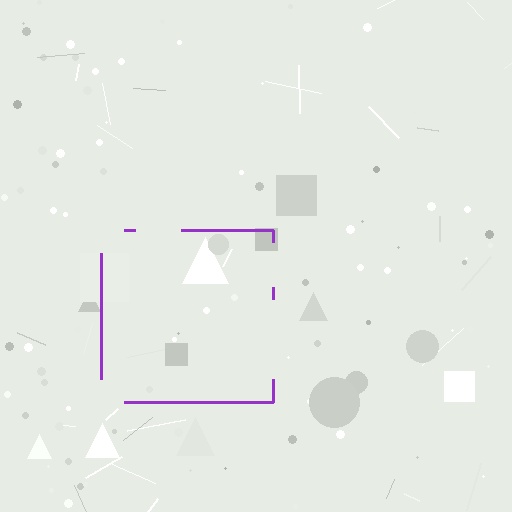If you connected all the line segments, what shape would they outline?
They would outline a square.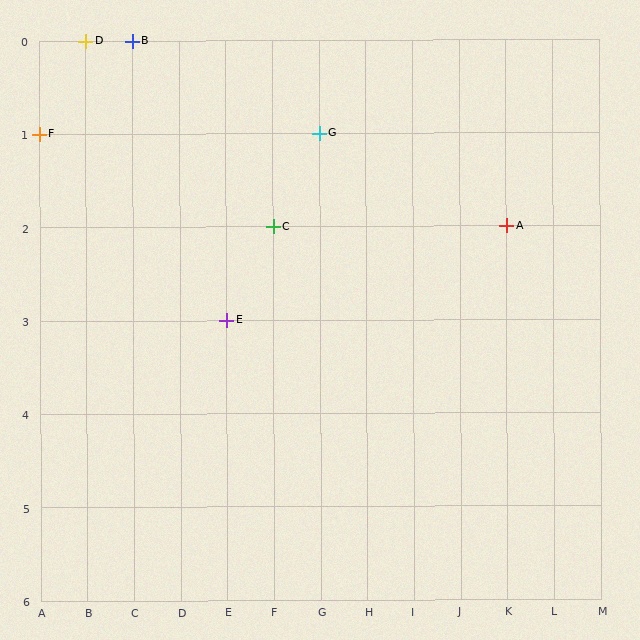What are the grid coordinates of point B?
Point B is at grid coordinates (C, 0).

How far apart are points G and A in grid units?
Points G and A are 4 columns and 1 row apart (about 4.1 grid units diagonally).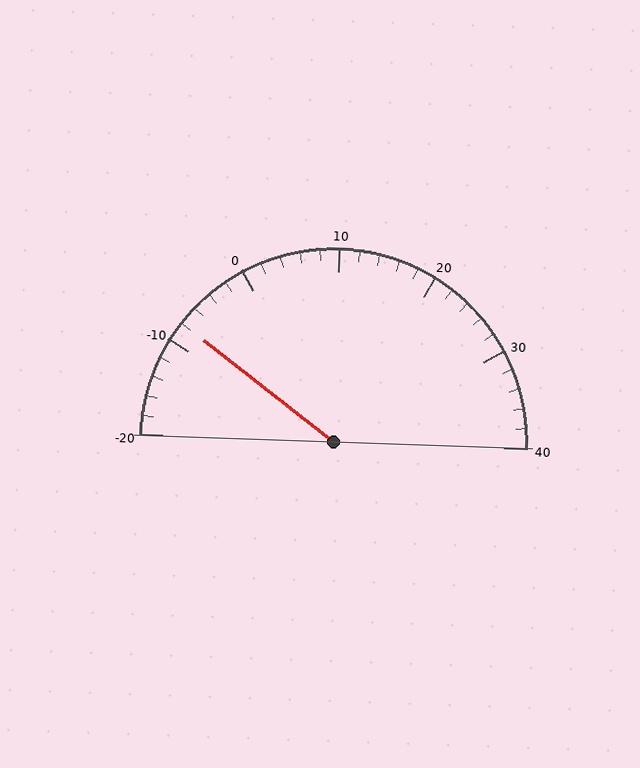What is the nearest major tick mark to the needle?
The nearest major tick mark is -10.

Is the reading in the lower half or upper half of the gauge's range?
The reading is in the lower half of the range (-20 to 40).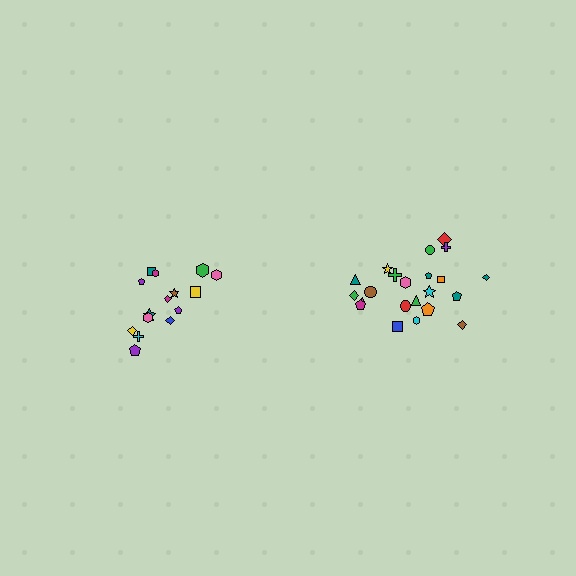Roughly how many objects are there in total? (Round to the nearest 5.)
Roughly 35 objects in total.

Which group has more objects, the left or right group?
The right group.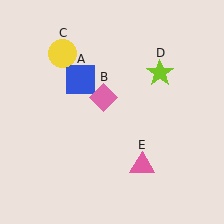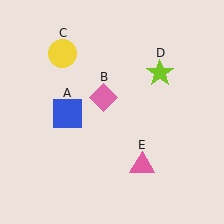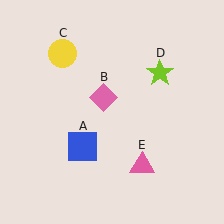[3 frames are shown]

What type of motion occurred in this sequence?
The blue square (object A) rotated counterclockwise around the center of the scene.